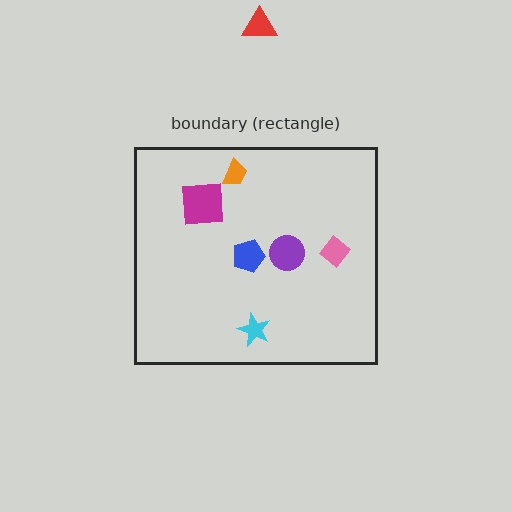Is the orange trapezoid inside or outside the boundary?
Inside.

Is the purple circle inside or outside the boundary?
Inside.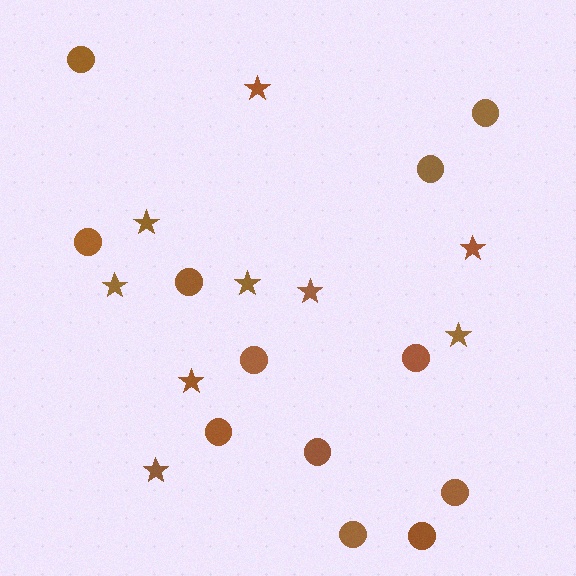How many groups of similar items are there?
There are 2 groups: one group of stars (9) and one group of circles (12).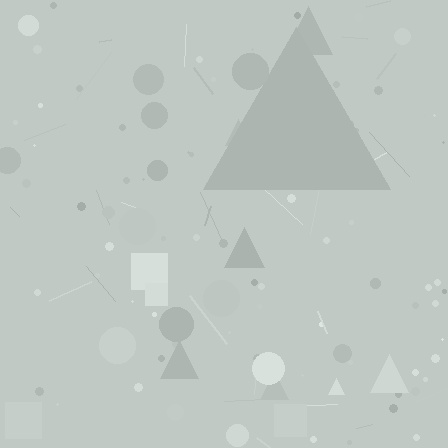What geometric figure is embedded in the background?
A triangle is embedded in the background.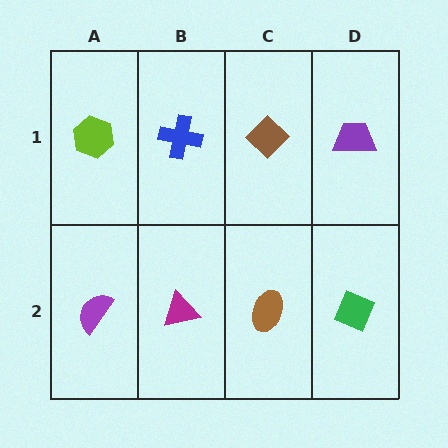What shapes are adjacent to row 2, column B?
A blue cross (row 1, column B), a purple semicircle (row 2, column A), a brown ellipse (row 2, column C).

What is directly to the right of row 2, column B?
A brown ellipse.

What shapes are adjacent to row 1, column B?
A magenta triangle (row 2, column B), a lime hexagon (row 1, column A), a brown diamond (row 1, column C).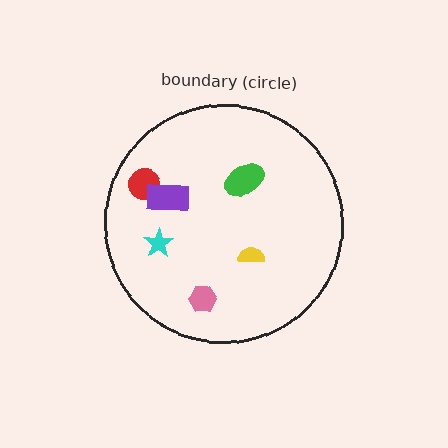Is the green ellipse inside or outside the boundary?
Inside.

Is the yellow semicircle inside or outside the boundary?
Inside.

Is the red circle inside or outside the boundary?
Inside.